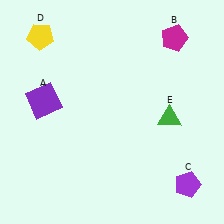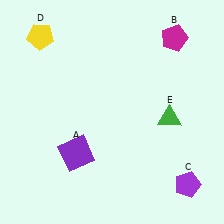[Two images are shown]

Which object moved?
The purple square (A) moved down.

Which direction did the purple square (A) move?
The purple square (A) moved down.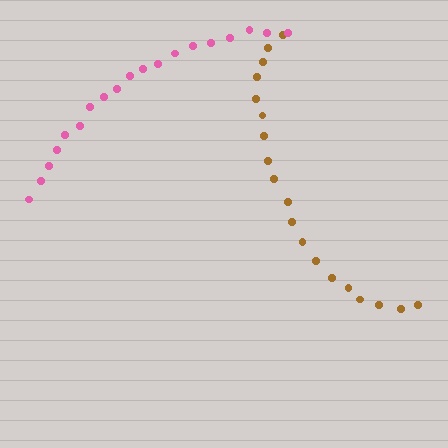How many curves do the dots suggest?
There are 2 distinct paths.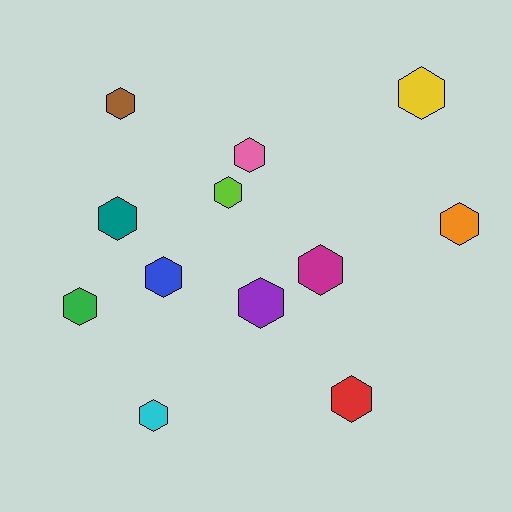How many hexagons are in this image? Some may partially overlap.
There are 12 hexagons.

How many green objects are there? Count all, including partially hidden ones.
There is 1 green object.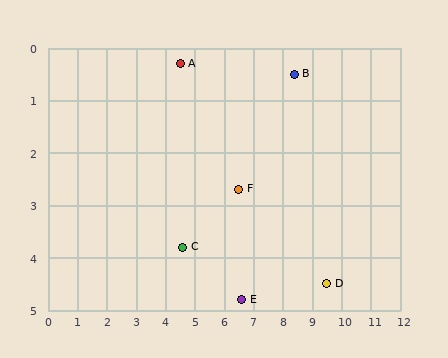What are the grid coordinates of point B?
Point B is at approximately (8.4, 0.5).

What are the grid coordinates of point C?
Point C is at approximately (4.6, 3.8).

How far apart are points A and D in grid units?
Points A and D are about 6.5 grid units apart.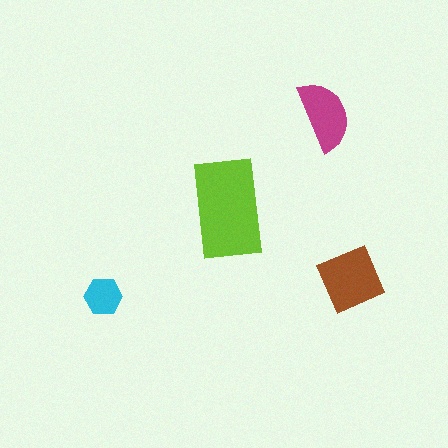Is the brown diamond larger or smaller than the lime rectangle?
Smaller.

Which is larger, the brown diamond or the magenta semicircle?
The brown diamond.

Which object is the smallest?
The cyan hexagon.